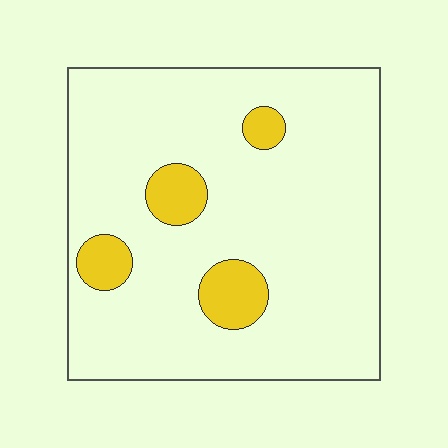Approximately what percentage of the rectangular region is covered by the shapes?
Approximately 10%.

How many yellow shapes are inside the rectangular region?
4.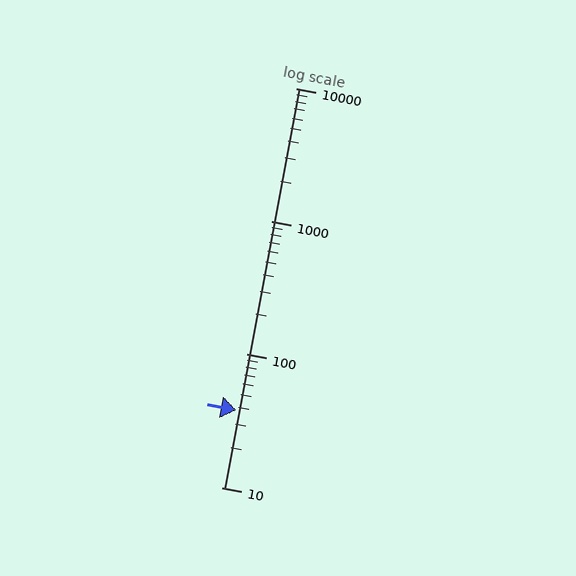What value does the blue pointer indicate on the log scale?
The pointer indicates approximately 38.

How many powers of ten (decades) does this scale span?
The scale spans 3 decades, from 10 to 10000.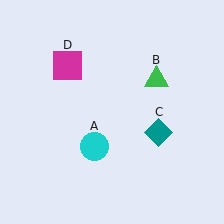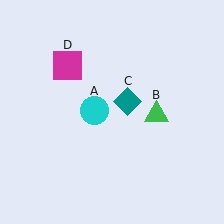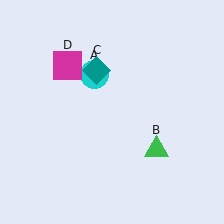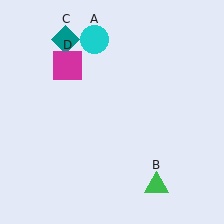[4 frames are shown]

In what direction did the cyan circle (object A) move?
The cyan circle (object A) moved up.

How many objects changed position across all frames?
3 objects changed position: cyan circle (object A), green triangle (object B), teal diamond (object C).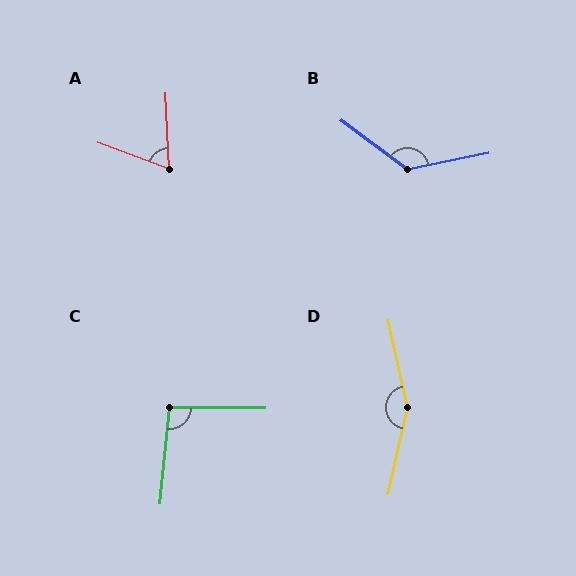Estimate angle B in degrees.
Approximately 132 degrees.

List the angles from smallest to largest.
A (67°), C (96°), B (132°), D (155°).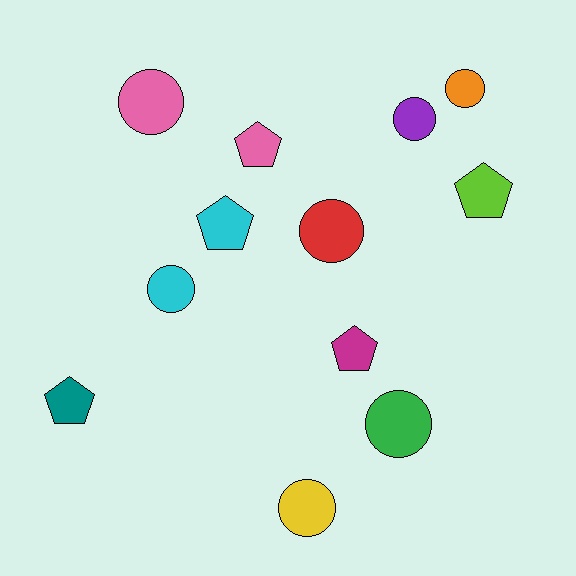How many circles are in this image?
There are 7 circles.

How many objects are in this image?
There are 12 objects.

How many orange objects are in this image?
There is 1 orange object.